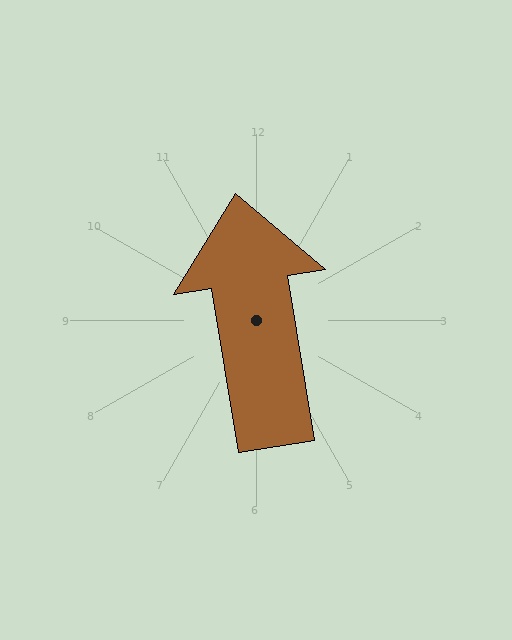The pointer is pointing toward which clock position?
Roughly 12 o'clock.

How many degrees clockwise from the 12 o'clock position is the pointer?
Approximately 351 degrees.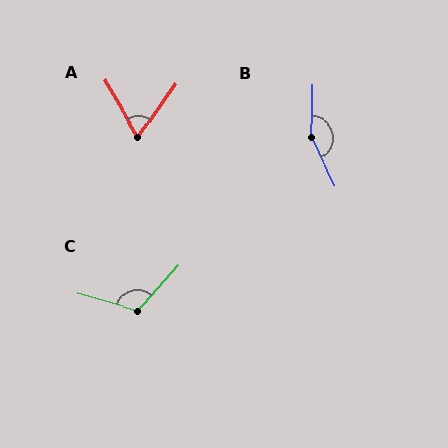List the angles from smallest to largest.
A (66°), C (116°), B (154°).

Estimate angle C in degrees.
Approximately 116 degrees.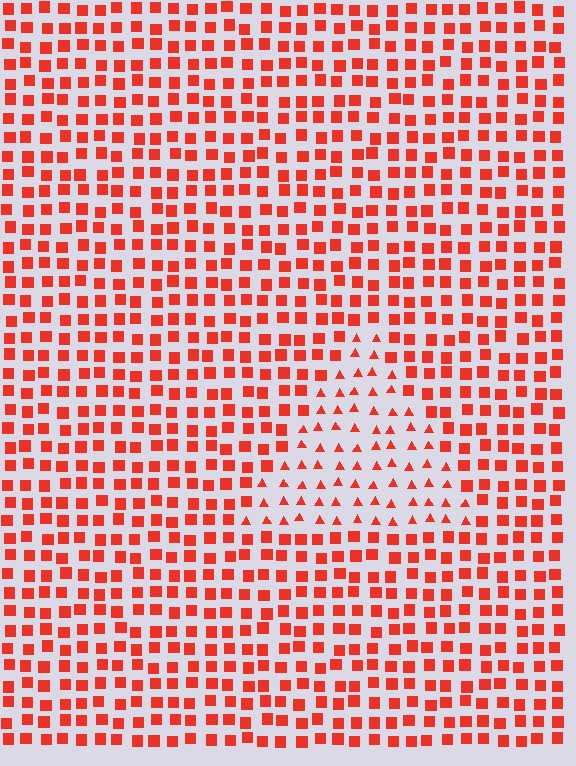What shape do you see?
I see a triangle.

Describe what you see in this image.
The image is filled with small red elements arranged in a uniform grid. A triangle-shaped region contains triangles, while the surrounding area contains squares. The boundary is defined purely by the change in element shape.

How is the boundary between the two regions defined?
The boundary is defined by a change in element shape: triangles inside vs. squares outside. All elements share the same color and spacing.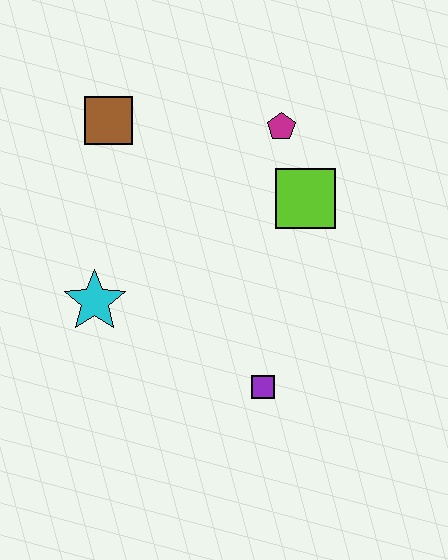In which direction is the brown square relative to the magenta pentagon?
The brown square is to the left of the magenta pentagon.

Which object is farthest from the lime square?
The cyan star is farthest from the lime square.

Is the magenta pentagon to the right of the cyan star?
Yes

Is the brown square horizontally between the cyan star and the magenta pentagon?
Yes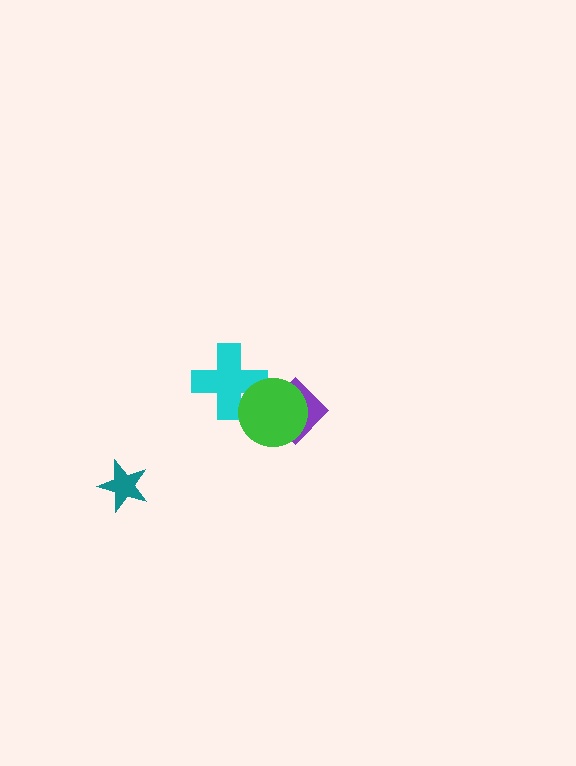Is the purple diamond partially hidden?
Yes, it is partially covered by another shape.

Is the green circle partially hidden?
No, no other shape covers it.